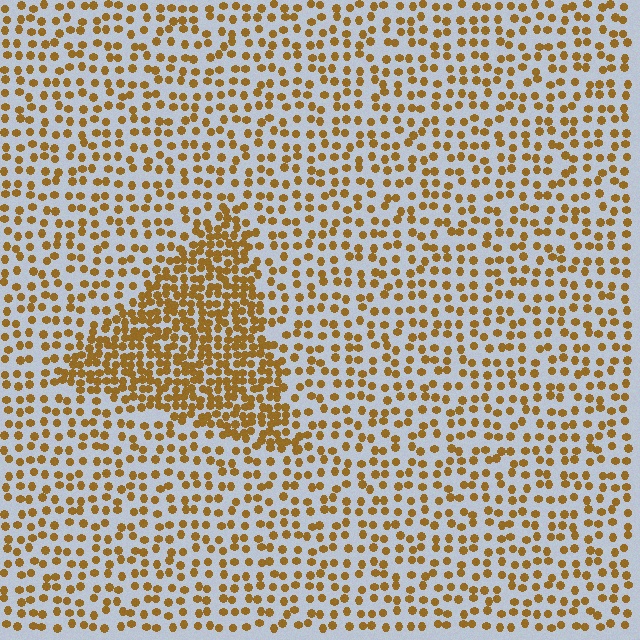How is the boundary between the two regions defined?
The boundary is defined by a change in element density (approximately 2.2x ratio). All elements are the same color, size, and shape.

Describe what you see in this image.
The image contains small brown elements arranged at two different densities. A triangle-shaped region is visible where the elements are more densely packed than the surrounding area.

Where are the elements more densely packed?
The elements are more densely packed inside the triangle boundary.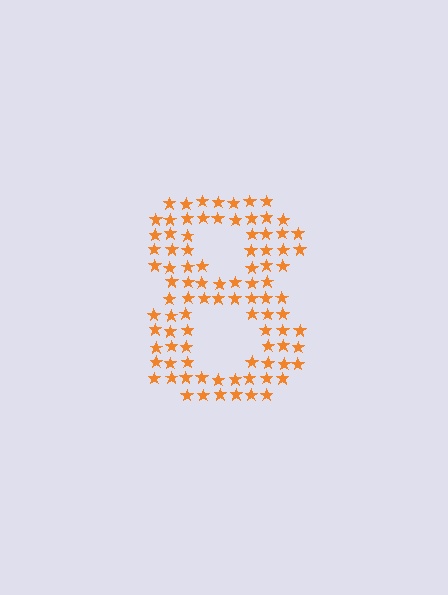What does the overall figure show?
The overall figure shows the digit 8.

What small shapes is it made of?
It is made of small stars.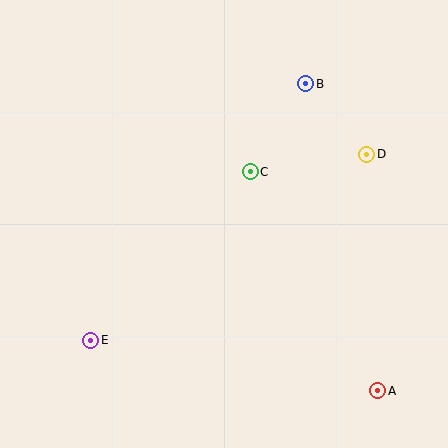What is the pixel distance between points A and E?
The distance between A and E is 291 pixels.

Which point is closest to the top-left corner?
Point C is closest to the top-left corner.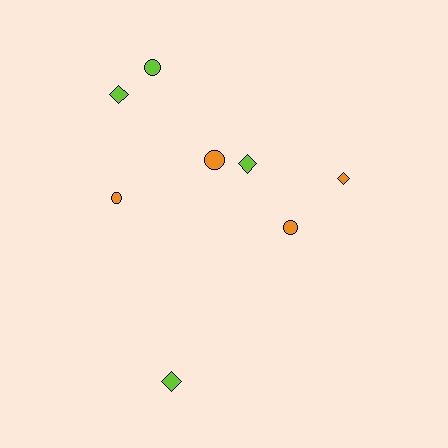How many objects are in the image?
There are 8 objects.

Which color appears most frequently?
Orange, with 4 objects.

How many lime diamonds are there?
There are 3 lime diamonds.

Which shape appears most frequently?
Diamond, with 4 objects.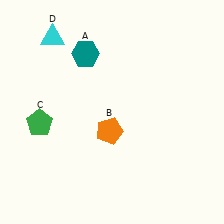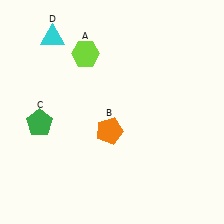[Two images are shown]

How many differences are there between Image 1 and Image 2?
There is 1 difference between the two images.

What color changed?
The hexagon (A) changed from teal in Image 1 to lime in Image 2.